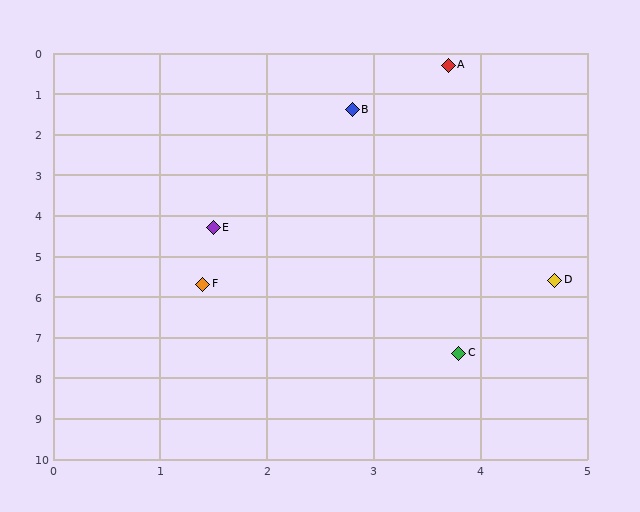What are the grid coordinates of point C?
Point C is at approximately (3.8, 7.4).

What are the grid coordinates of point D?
Point D is at approximately (4.7, 5.6).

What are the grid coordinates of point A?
Point A is at approximately (3.7, 0.3).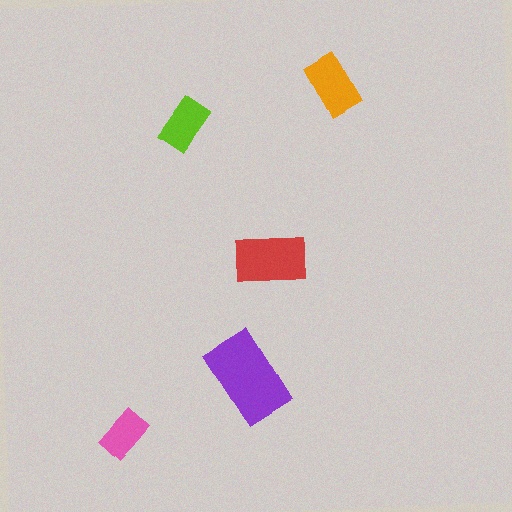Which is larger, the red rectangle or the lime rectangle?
The red one.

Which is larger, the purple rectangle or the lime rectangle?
The purple one.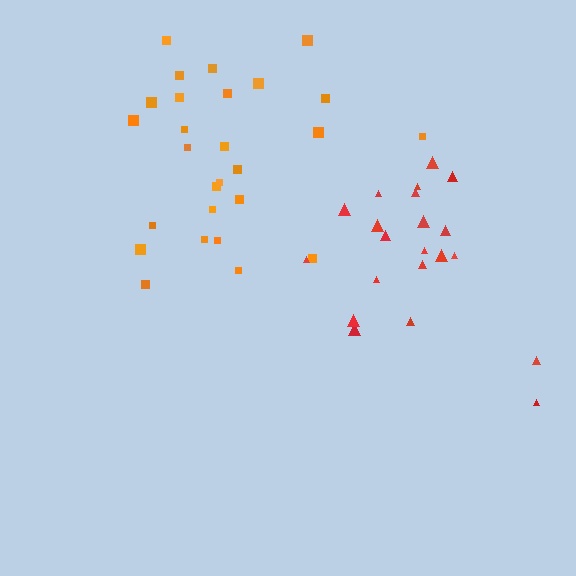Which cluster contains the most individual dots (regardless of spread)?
Orange (27).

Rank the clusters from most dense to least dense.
orange, red.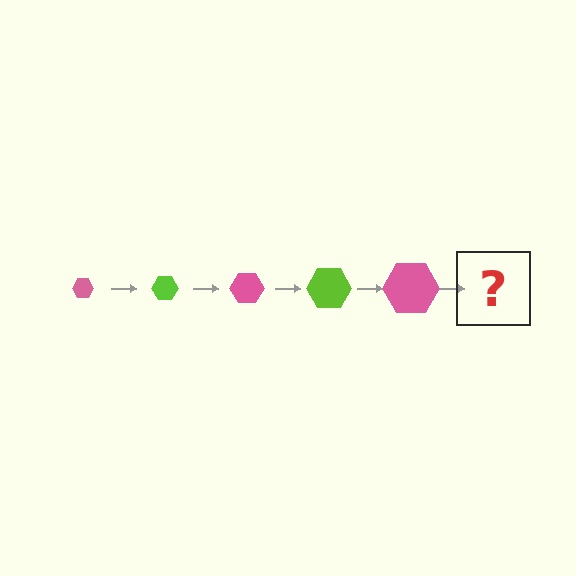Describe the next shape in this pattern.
It should be a lime hexagon, larger than the previous one.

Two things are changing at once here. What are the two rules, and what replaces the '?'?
The two rules are that the hexagon grows larger each step and the color cycles through pink and lime. The '?' should be a lime hexagon, larger than the previous one.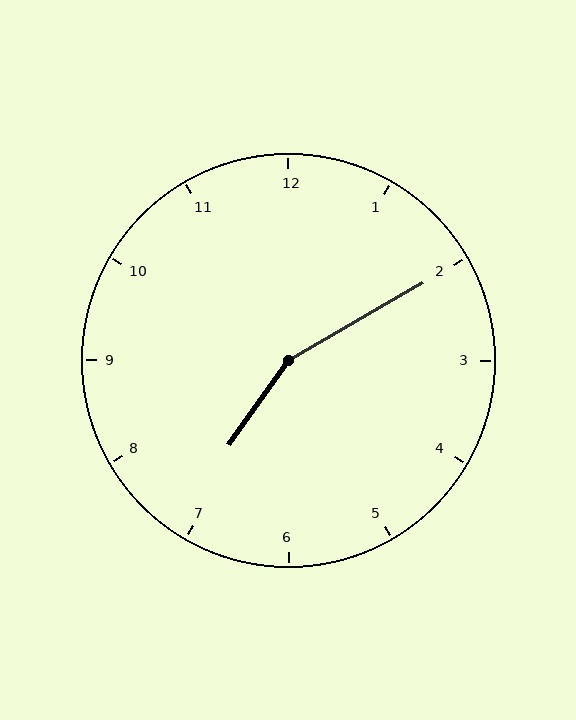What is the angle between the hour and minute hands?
Approximately 155 degrees.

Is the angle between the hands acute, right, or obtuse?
It is obtuse.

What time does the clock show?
7:10.